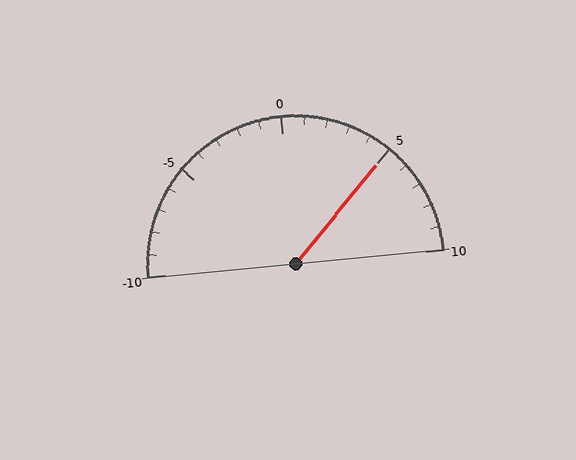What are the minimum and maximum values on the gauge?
The gauge ranges from -10 to 10.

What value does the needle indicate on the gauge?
The needle indicates approximately 5.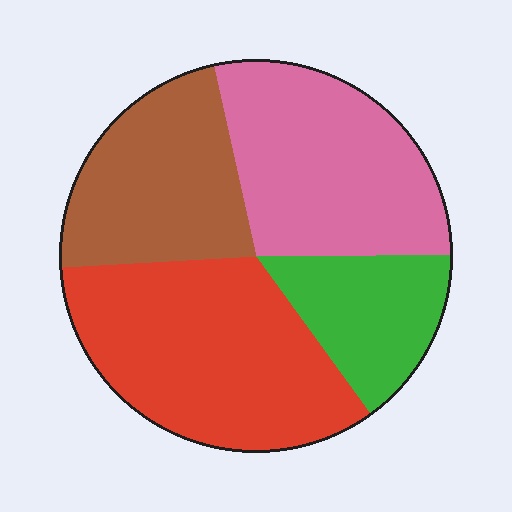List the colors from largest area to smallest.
From largest to smallest: red, pink, brown, green.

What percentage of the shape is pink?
Pink covers about 30% of the shape.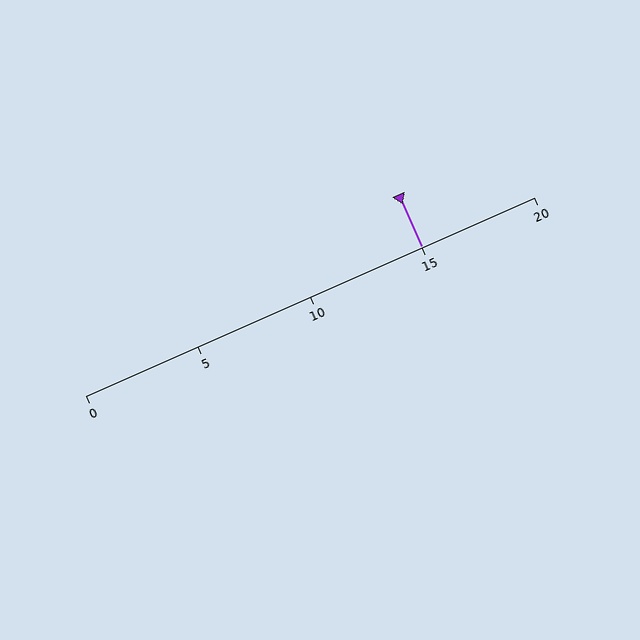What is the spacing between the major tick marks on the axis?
The major ticks are spaced 5 apart.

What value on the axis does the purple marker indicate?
The marker indicates approximately 15.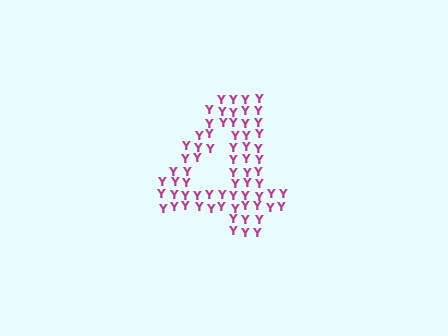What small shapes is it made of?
It is made of small letter Y's.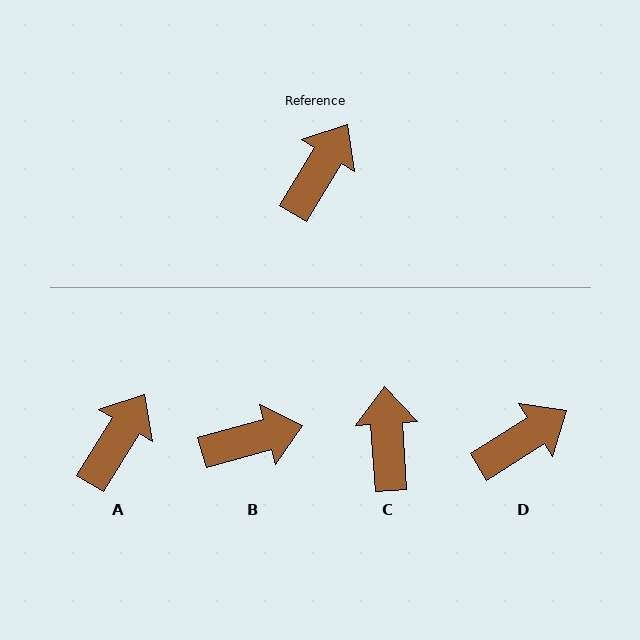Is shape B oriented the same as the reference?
No, it is off by about 44 degrees.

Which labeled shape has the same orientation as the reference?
A.